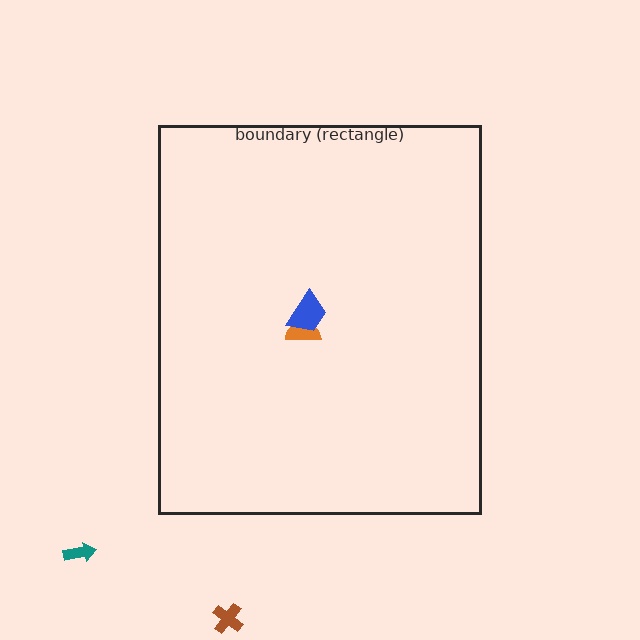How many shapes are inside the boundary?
2 inside, 2 outside.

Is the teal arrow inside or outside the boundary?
Outside.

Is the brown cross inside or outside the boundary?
Outside.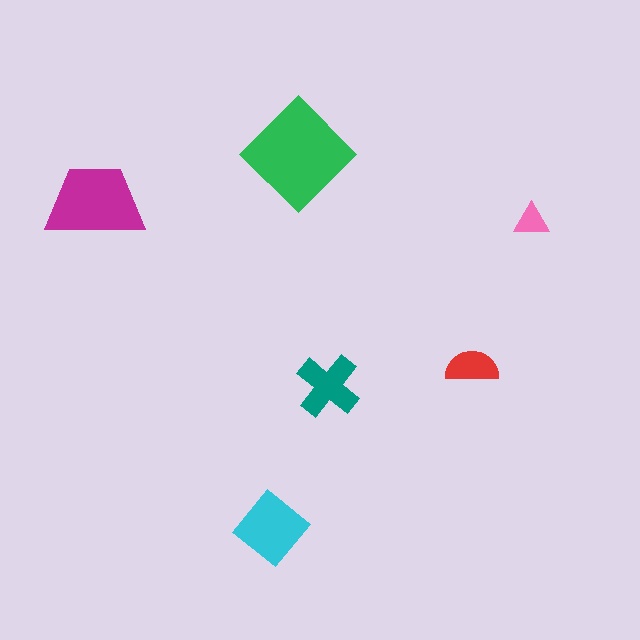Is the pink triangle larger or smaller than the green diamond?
Smaller.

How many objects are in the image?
There are 6 objects in the image.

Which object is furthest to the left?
The magenta trapezoid is leftmost.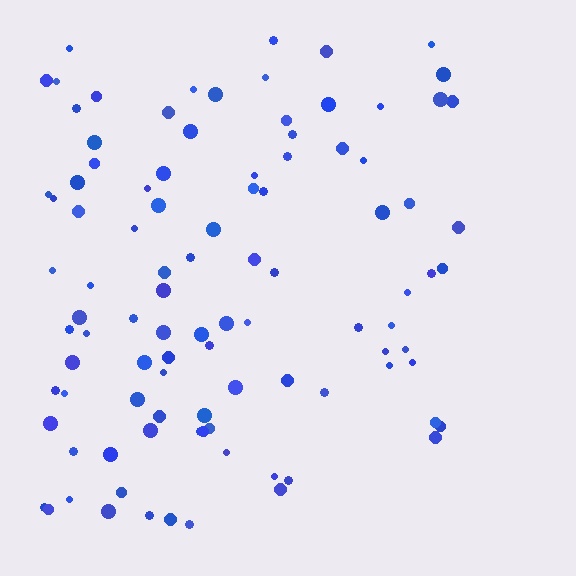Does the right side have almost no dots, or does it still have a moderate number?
Still a moderate number, just noticeably fewer than the left.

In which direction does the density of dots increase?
From right to left, with the left side densest.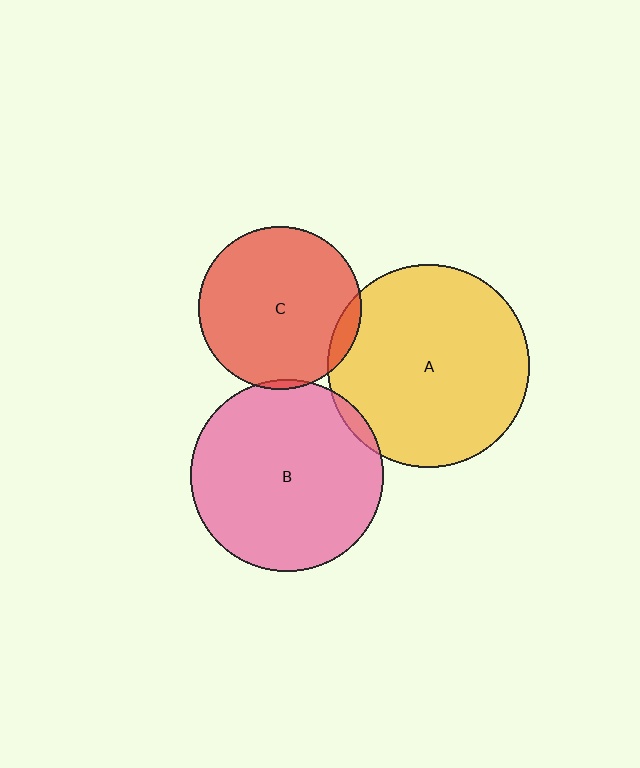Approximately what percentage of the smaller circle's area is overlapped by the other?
Approximately 5%.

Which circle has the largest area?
Circle A (yellow).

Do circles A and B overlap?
Yes.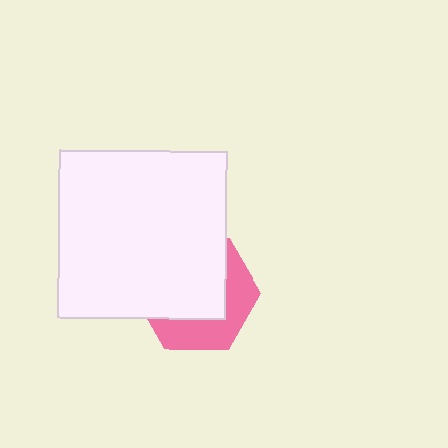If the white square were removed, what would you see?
You would see the complete pink hexagon.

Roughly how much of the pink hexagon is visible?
A small part of it is visible (roughly 39%).